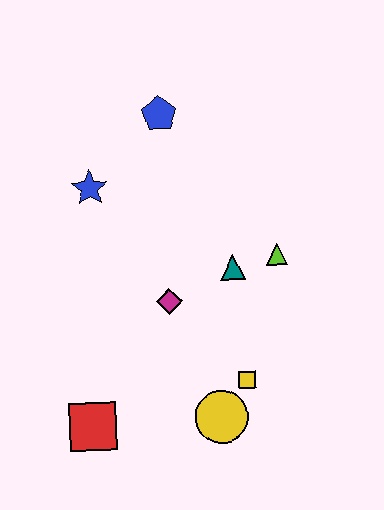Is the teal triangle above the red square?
Yes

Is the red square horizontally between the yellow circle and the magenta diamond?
No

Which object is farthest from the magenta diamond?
The blue pentagon is farthest from the magenta diamond.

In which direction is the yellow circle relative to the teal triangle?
The yellow circle is below the teal triangle.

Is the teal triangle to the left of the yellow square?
Yes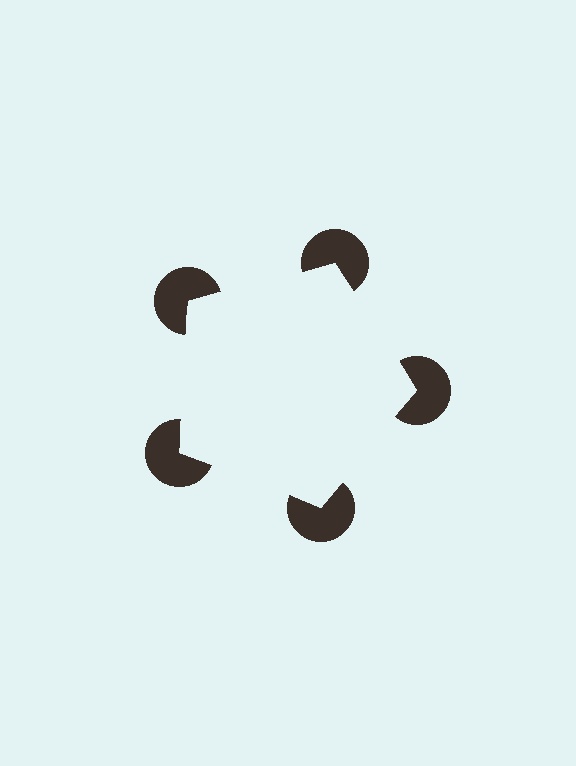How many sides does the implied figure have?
5 sides.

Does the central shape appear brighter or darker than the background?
It typically appears slightly brighter than the background, even though no actual brightness change is drawn.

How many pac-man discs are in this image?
There are 5 — one at each vertex of the illusory pentagon.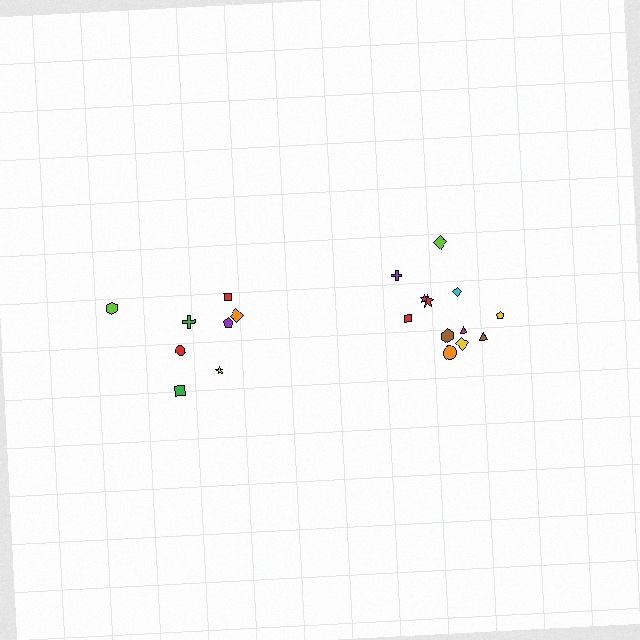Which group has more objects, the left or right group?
The right group.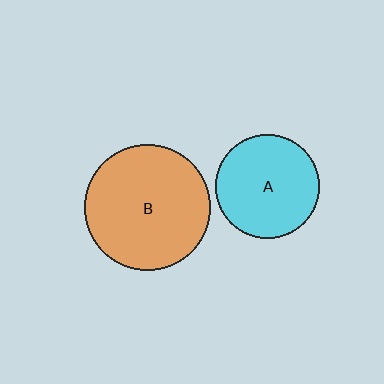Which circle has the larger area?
Circle B (orange).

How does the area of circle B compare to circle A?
Approximately 1.5 times.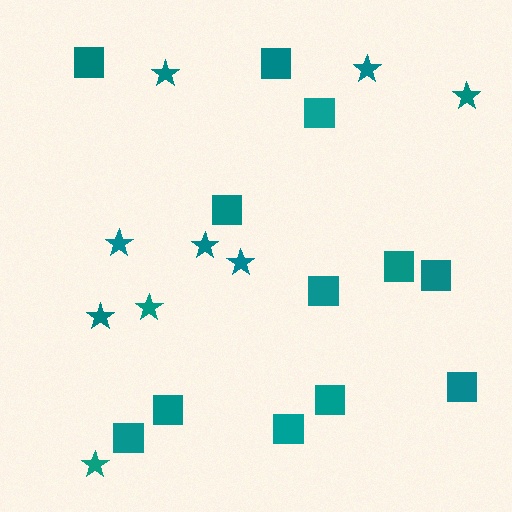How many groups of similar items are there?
There are 2 groups: one group of stars (9) and one group of squares (12).